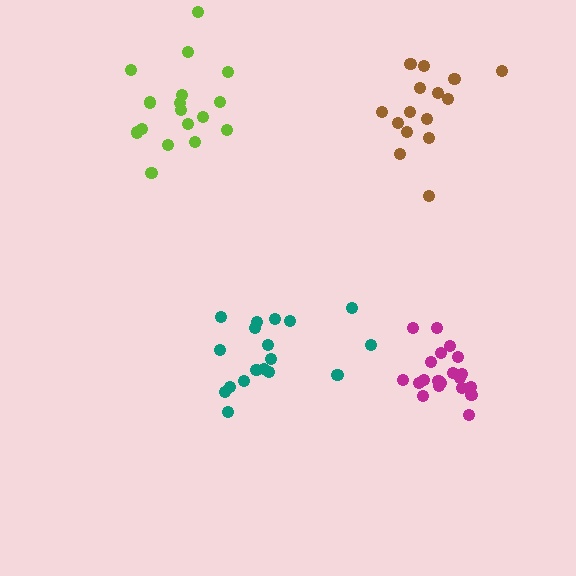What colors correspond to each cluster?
The clusters are colored: teal, lime, brown, magenta.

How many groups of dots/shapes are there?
There are 4 groups.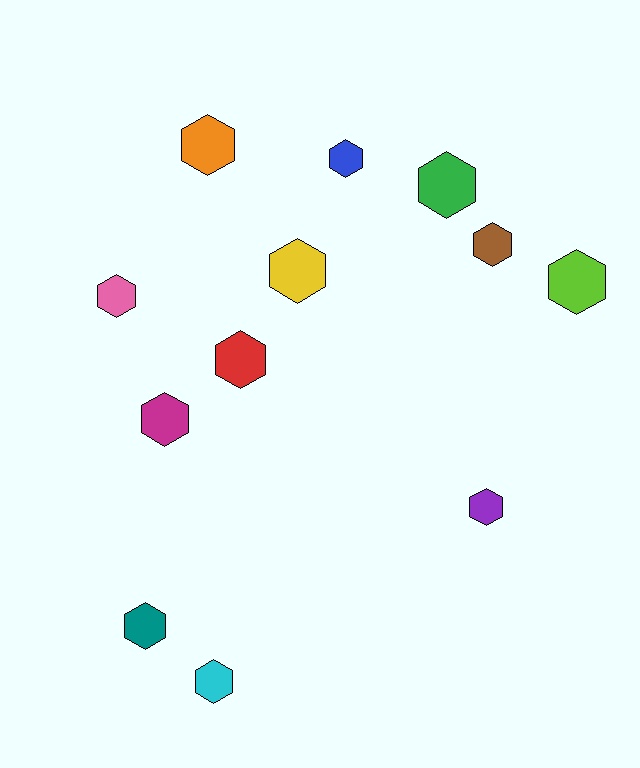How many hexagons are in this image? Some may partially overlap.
There are 12 hexagons.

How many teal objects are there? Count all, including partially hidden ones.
There is 1 teal object.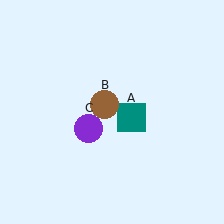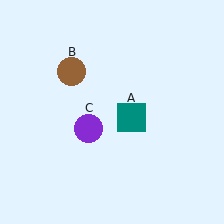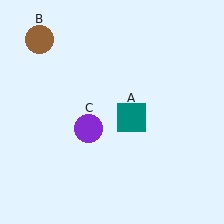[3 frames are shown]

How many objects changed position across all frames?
1 object changed position: brown circle (object B).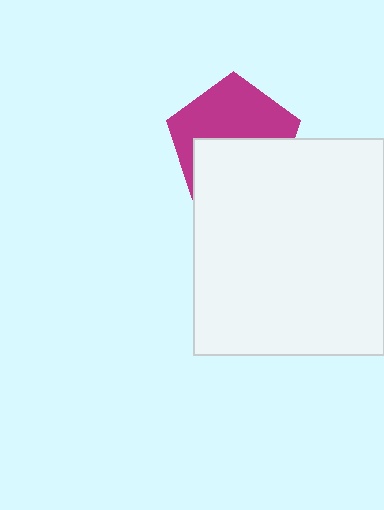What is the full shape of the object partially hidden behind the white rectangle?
The partially hidden object is a magenta pentagon.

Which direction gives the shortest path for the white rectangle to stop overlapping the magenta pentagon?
Moving down gives the shortest separation.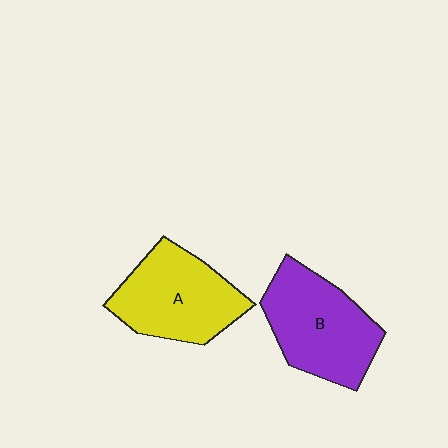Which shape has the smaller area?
Shape A (yellow).